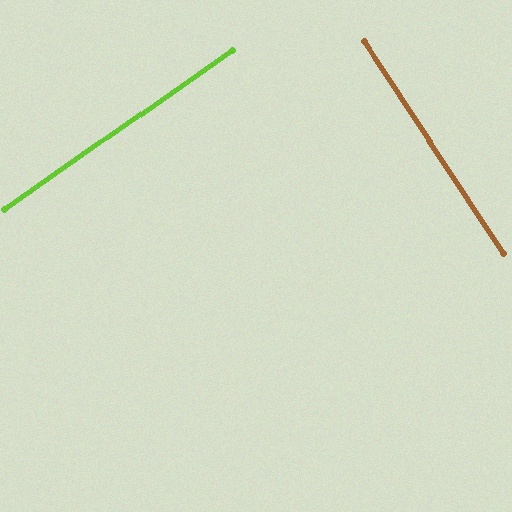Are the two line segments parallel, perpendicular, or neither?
Perpendicular — they meet at approximately 89°.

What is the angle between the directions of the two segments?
Approximately 89 degrees.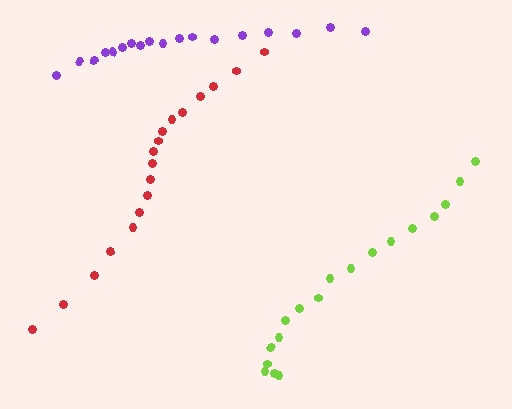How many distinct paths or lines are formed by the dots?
There are 3 distinct paths.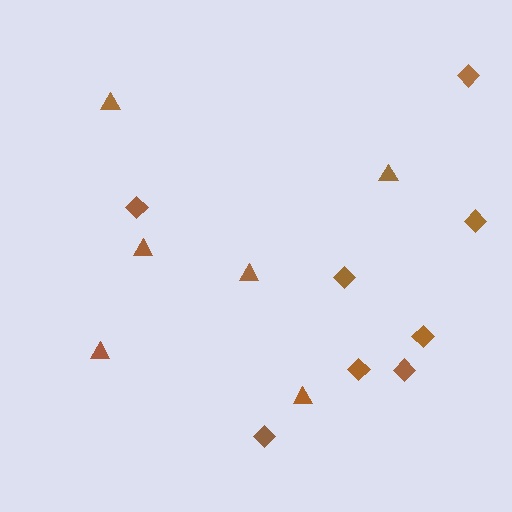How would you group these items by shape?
There are 2 groups: one group of diamonds (8) and one group of triangles (6).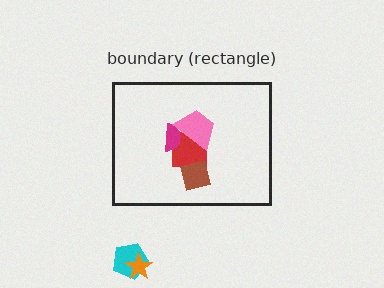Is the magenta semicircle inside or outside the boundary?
Inside.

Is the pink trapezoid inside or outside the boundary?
Inside.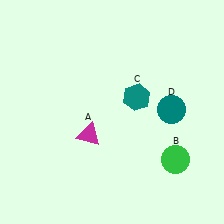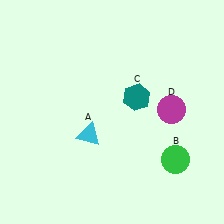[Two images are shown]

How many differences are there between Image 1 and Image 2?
There are 2 differences between the two images.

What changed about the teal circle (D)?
In Image 1, D is teal. In Image 2, it changed to magenta.